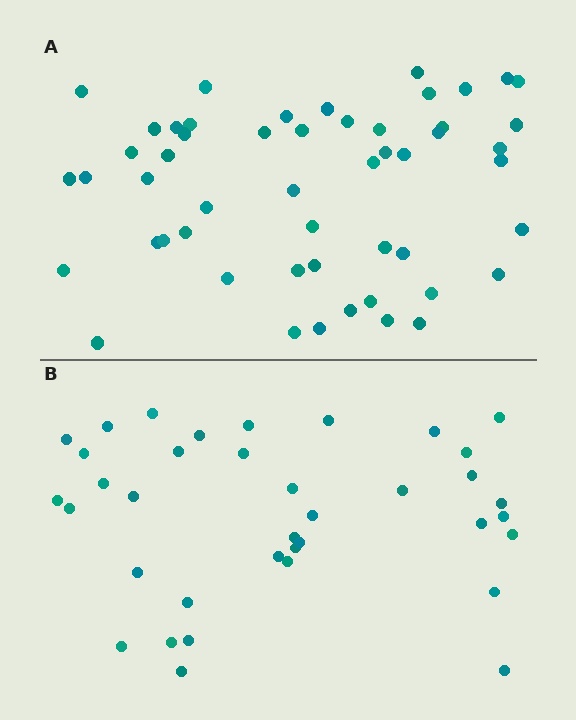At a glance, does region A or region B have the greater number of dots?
Region A (the top region) has more dots.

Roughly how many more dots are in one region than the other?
Region A has approximately 15 more dots than region B.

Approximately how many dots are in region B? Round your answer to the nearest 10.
About 40 dots. (The exact count is 37, which rounds to 40.)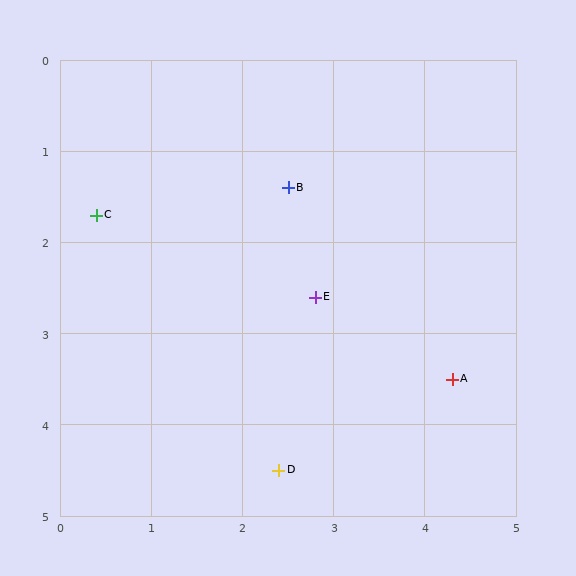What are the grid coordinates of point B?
Point B is at approximately (2.5, 1.4).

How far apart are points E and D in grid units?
Points E and D are about 1.9 grid units apart.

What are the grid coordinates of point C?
Point C is at approximately (0.4, 1.7).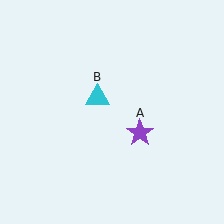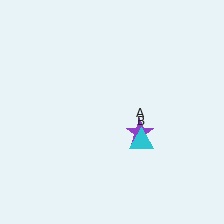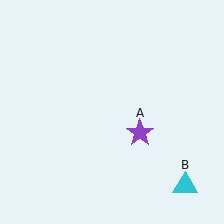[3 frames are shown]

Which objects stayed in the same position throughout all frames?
Purple star (object A) remained stationary.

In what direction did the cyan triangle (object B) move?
The cyan triangle (object B) moved down and to the right.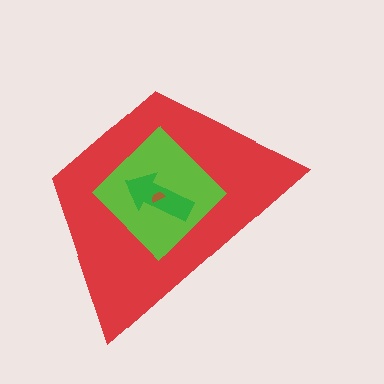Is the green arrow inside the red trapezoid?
Yes.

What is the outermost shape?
The red trapezoid.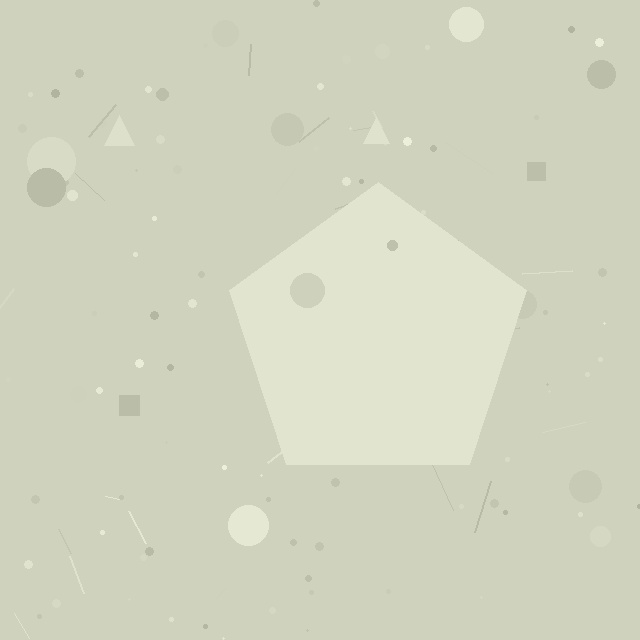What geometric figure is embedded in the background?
A pentagon is embedded in the background.